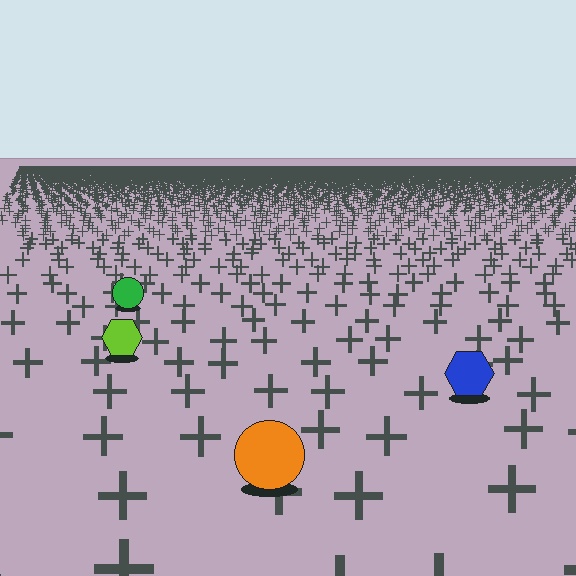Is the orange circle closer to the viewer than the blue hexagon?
Yes. The orange circle is closer — you can tell from the texture gradient: the ground texture is coarser near it.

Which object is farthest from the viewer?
The green circle is farthest from the viewer. It appears smaller and the ground texture around it is denser.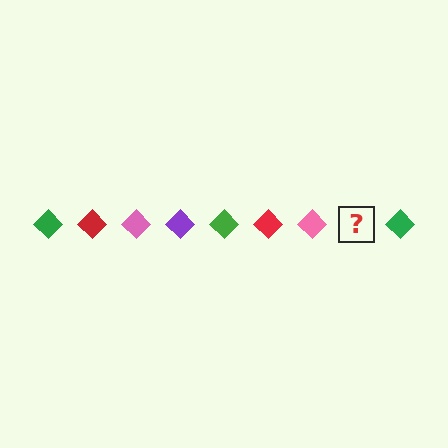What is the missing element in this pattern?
The missing element is a purple diamond.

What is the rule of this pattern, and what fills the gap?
The rule is that the pattern cycles through green, red, pink, purple diamonds. The gap should be filled with a purple diamond.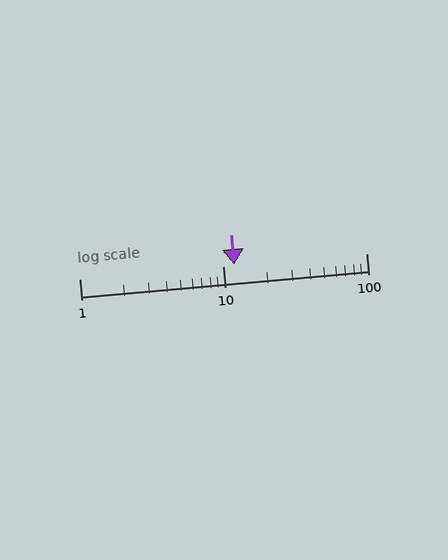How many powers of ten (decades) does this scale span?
The scale spans 2 decades, from 1 to 100.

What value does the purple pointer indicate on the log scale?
The pointer indicates approximately 12.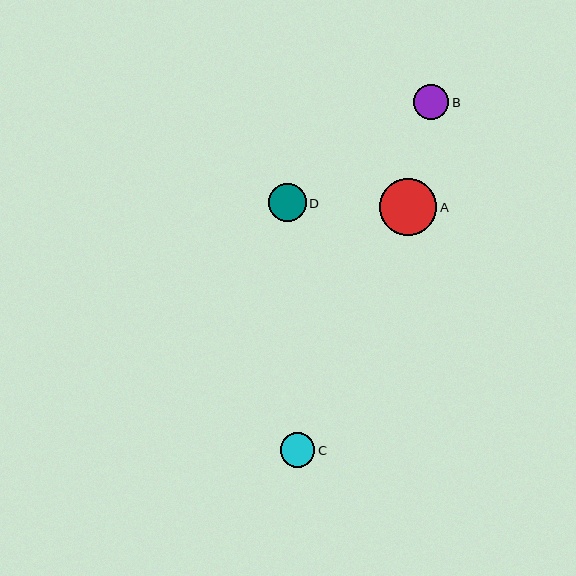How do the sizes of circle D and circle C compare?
Circle D and circle C are approximately the same size.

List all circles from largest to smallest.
From largest to smallest: A, D, B, C.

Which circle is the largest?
Circle A is the largest with a size of approximately 58 pixels.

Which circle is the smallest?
Circle C is the smallest with a size of approximately 35 pixels.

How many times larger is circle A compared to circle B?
Circle A is approximately 1.7 times the size of circle B.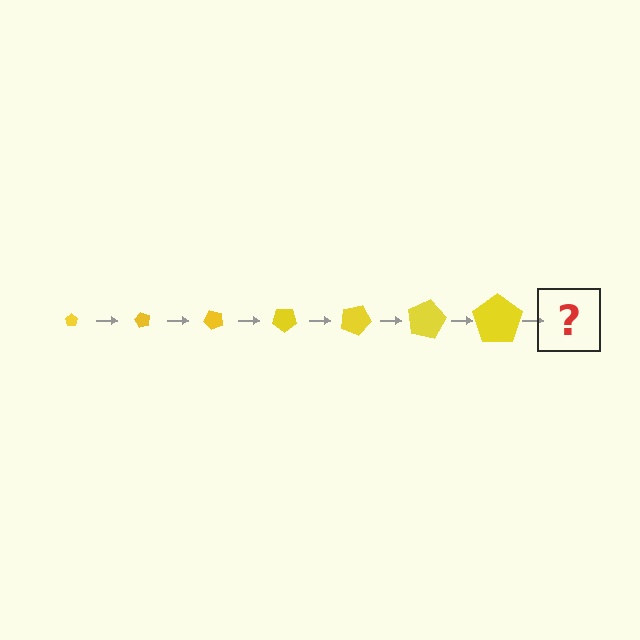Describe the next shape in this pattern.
It should be a pentagon, larger than the previous one and rotated 420 degrees from the start.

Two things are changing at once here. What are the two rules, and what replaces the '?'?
The two rules are that the pentagon grows larger each step and it rotates 60 degrees each step. The '?' should be a pentagon, larger than the previous one and rotated 420 degrees from the start.